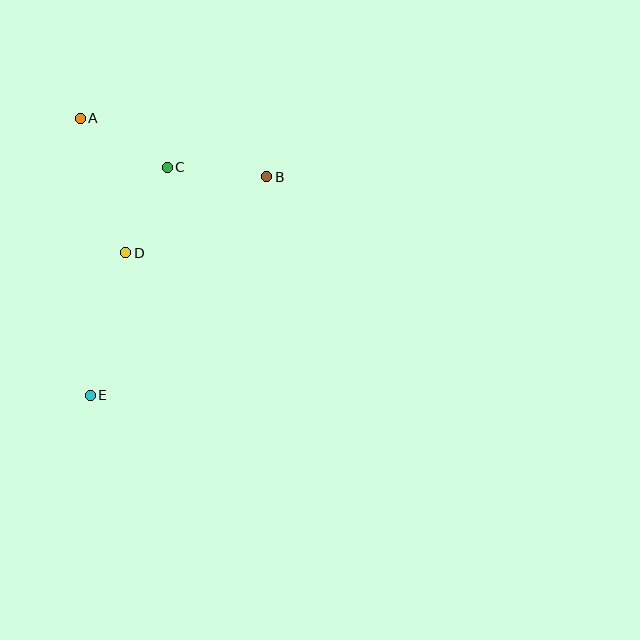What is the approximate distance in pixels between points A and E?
The distance between A and E is approximately 277 pixels.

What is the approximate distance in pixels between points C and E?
The distance between C and E is approximately 240 pixels.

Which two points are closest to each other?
Points C and D are closest to each other.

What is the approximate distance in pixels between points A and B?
The distance between A and B is approximately 196 pixels.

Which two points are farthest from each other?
Points B and E are farthest from each other.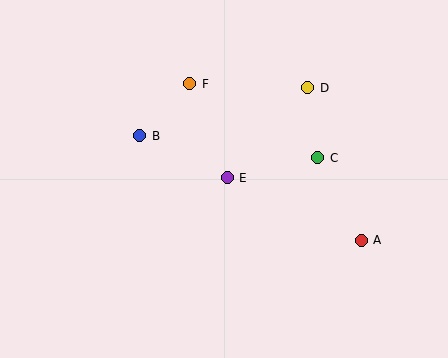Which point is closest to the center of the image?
Point E at (227, 178) is closest to the center.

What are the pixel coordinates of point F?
Point F is at (190, 84).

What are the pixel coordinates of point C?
Point C is at (318, 158).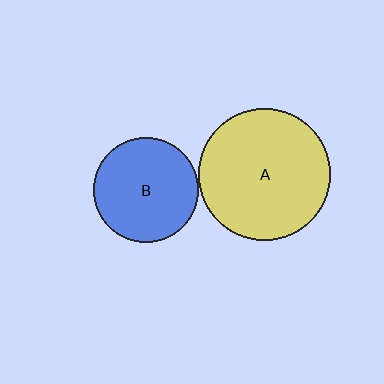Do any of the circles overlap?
No, none of the circles overlap.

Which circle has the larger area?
Circle A (yellow).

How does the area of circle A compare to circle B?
Approximately 1.6 times.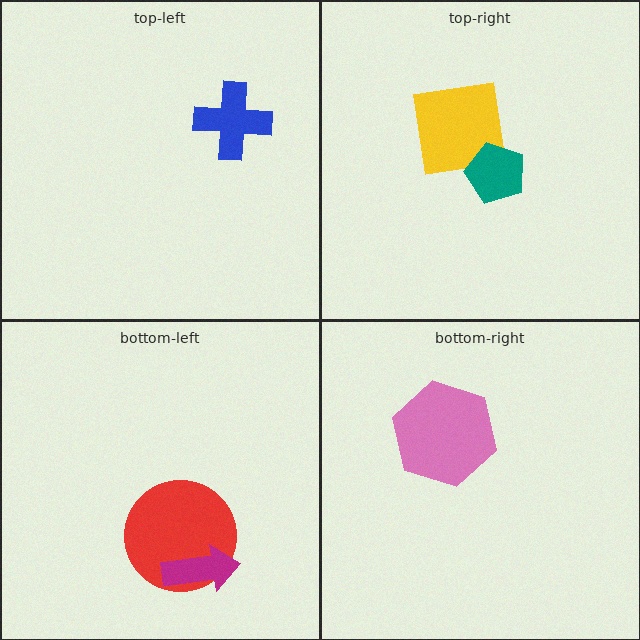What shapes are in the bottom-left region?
The red circle, the magenta arrow.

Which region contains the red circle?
The bottom-left region.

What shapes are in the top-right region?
The yellow square, the teal pentagon.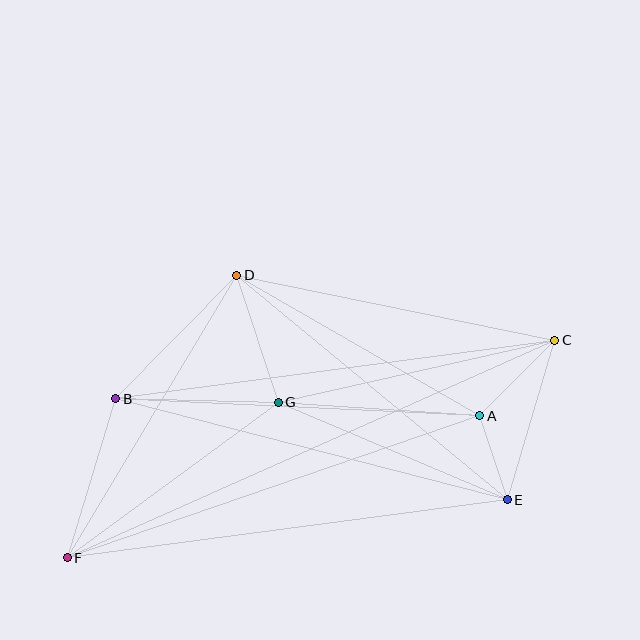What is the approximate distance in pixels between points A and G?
The distance between A and G is approximately 202 pixels.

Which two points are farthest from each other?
Points C and F are farthest from each other.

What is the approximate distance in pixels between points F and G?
The distance between F and G is approximately 262 pixels.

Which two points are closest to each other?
Points A and E are closest to each other.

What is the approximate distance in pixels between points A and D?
The distance between A and D is approximately 281 pixels.